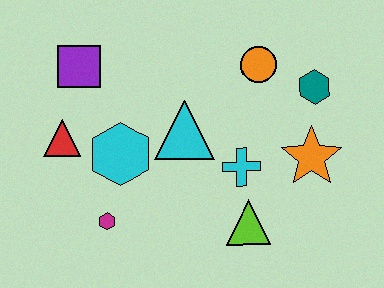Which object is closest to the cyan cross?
The lime triangle is closest to the cyan cross.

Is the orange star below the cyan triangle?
Yes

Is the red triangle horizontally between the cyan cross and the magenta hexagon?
No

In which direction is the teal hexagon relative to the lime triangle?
The teal hexagon is above the lime triangle.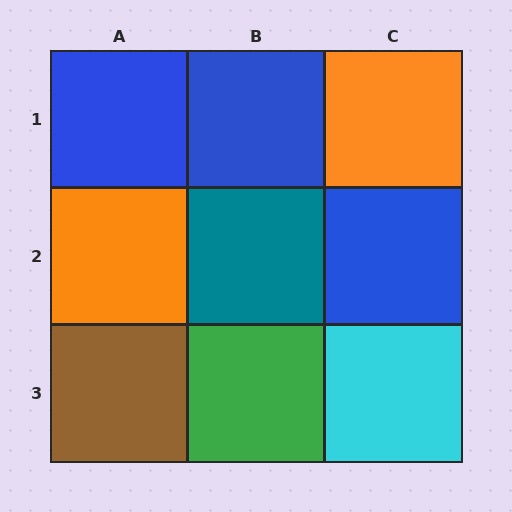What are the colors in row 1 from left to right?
Blue, blue, orange.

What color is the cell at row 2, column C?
Blue.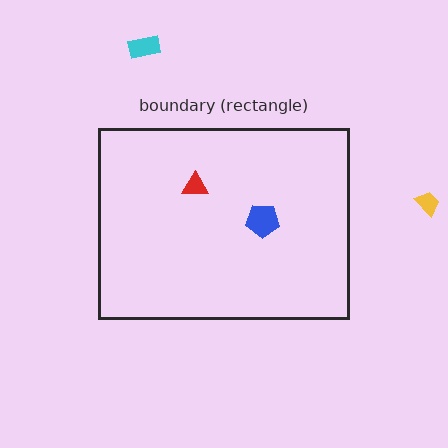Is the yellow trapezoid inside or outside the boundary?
Outside.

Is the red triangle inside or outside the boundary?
Inside.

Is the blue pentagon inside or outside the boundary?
Inside.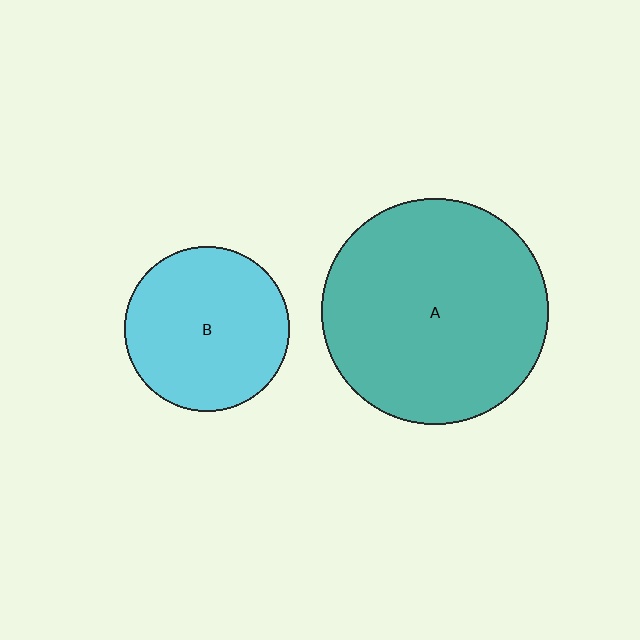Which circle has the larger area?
Circle A (teal).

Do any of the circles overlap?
No, none of the circles overlap.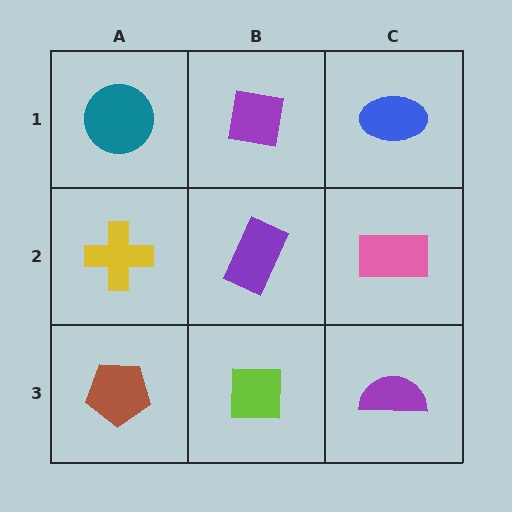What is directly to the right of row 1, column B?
A blue ellipse.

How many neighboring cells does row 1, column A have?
2.